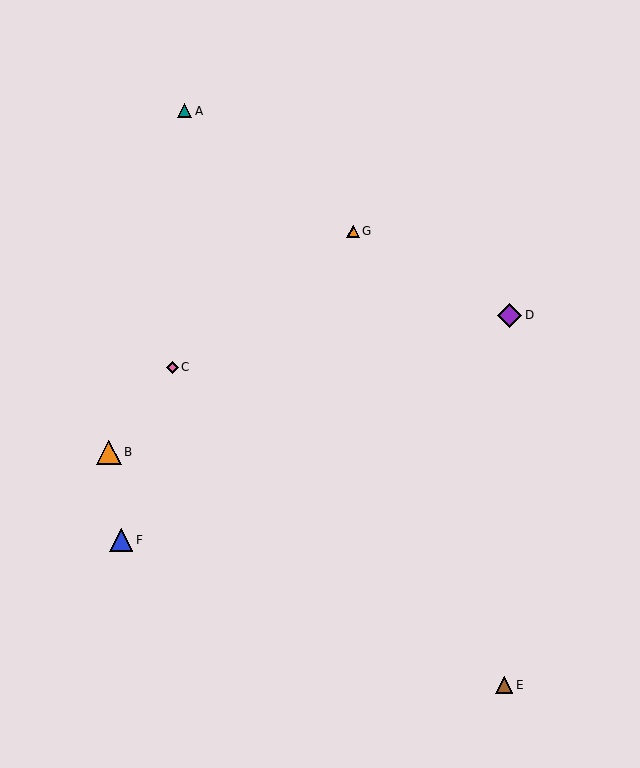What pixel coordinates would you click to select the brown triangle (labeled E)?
Click at (504, 685) to select the brown triangle E.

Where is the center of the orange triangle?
The center of the orange triangle is at (109, 452).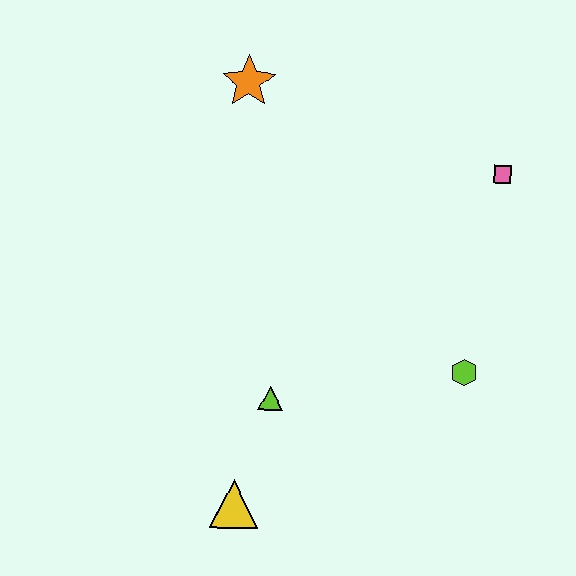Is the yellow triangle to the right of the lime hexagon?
No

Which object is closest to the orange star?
The pink square is closest to the orange star.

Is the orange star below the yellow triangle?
No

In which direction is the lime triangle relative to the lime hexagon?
The lime triangle is to the left of the lime hexagon.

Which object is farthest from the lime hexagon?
The orange star is farthest from the lime hexagon.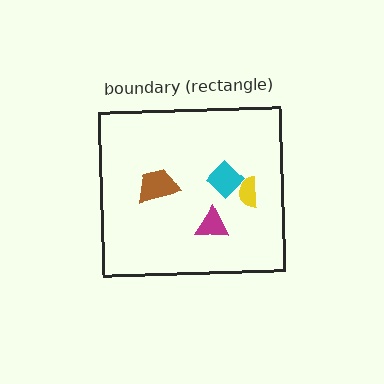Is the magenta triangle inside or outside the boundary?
Inside.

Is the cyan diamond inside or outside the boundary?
Inside.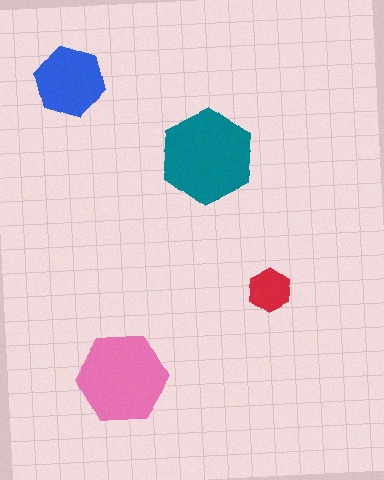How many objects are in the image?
There are 4 objects in the image.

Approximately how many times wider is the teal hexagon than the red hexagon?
About 2 times wider.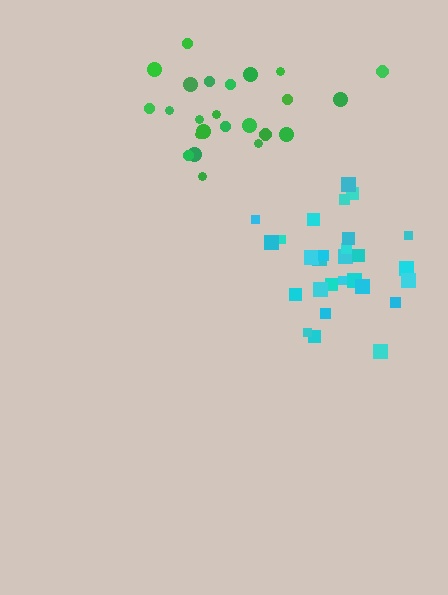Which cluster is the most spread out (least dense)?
Green.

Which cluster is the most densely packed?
Cyan.